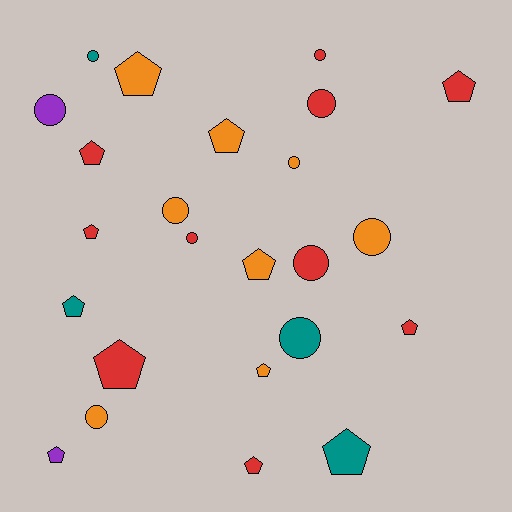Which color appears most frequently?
Red, with 10 objects.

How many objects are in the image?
There are 24 objects.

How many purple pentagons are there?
There is 1 purple pentagon.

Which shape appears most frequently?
Pentagon, with 13 objects.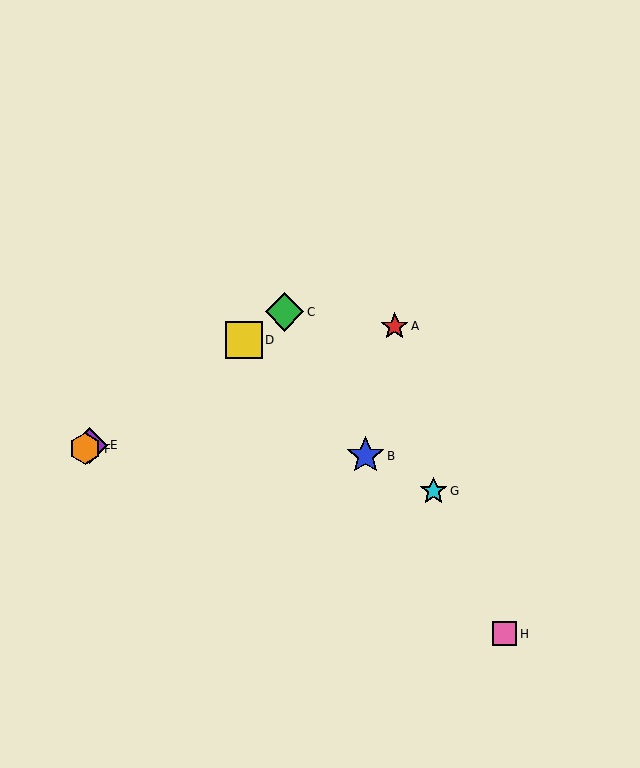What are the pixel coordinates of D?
Object D is at (244, 340).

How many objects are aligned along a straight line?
4 objects (C, D, E, F) are aligned along a straight line.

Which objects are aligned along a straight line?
Objects C, D, E, F are aligned along a straight line.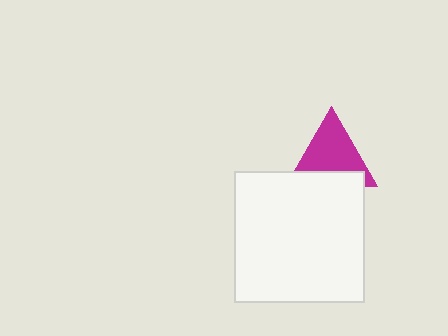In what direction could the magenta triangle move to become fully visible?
The magenta triangle could move up. That would shift it out from behind the white square entirely.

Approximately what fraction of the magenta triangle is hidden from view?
Roughly 32% of the magenta triangle is hidden behind the white square.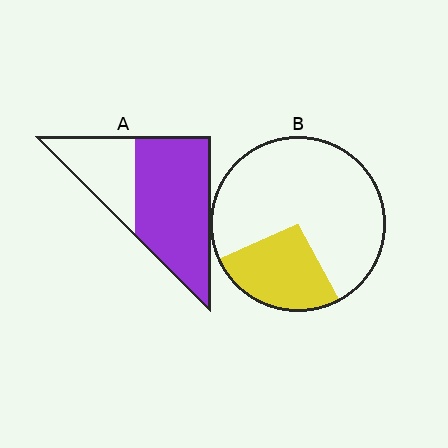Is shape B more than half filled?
No.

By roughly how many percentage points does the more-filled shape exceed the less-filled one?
By roughly 40 percentage points (A over B).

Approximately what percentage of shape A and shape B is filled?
A is approximately 70% and B is approximately 25%.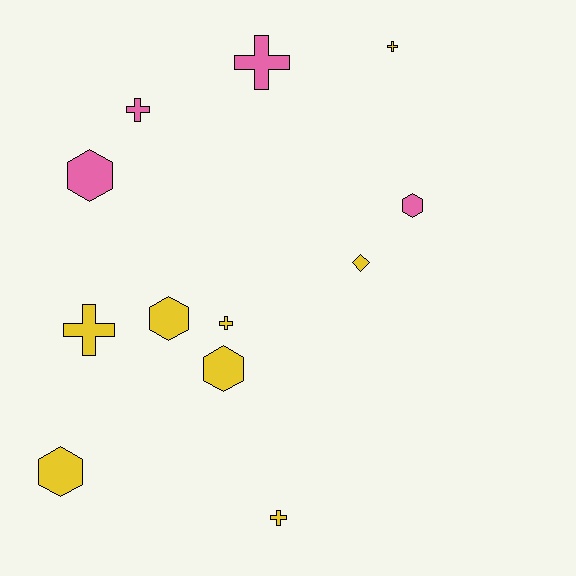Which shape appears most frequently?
Cross, with 6 objects.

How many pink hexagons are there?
There are 2 pink hexagons.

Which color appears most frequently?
Yellow, with 8 objects.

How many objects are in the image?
There are 12 objects.